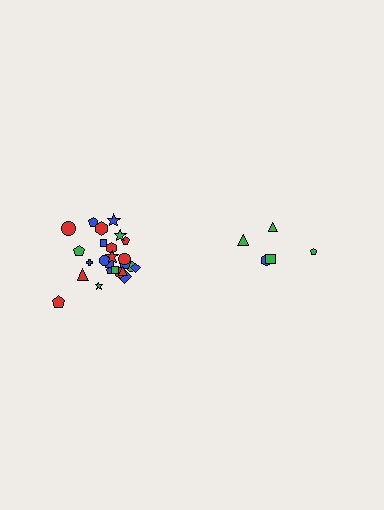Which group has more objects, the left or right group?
The left group.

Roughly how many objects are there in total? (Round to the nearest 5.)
Roughly 30 objects in total.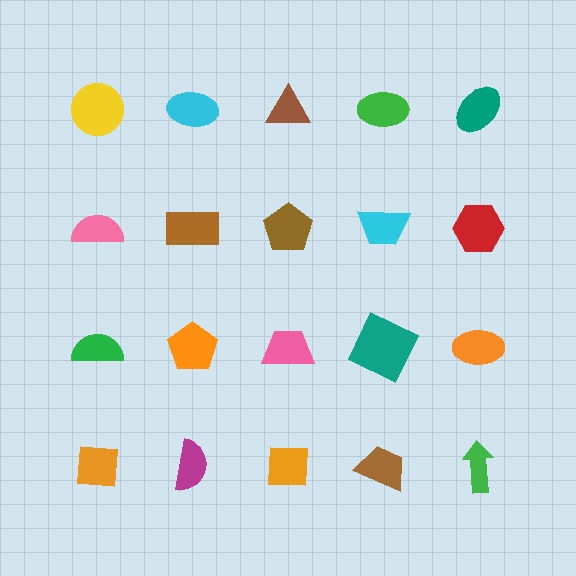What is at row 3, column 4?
A teal square.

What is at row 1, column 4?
A green ellipse.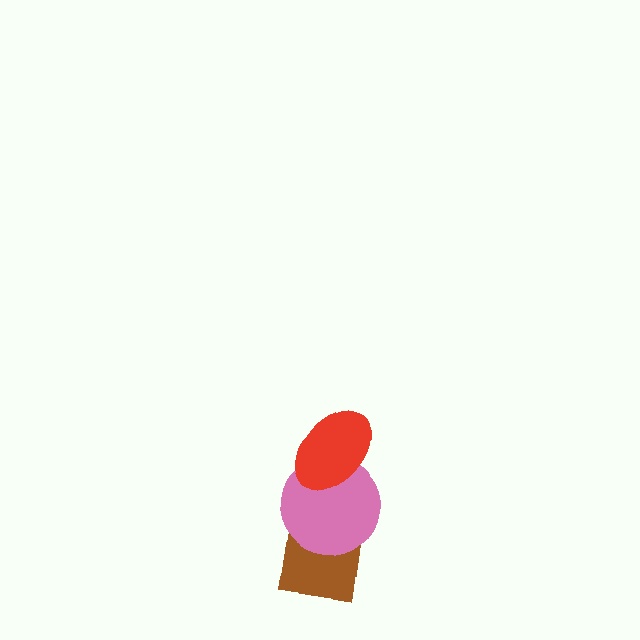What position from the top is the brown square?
The brown square is 3rd from the top.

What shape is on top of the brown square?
The pink circle is on top of the brown square.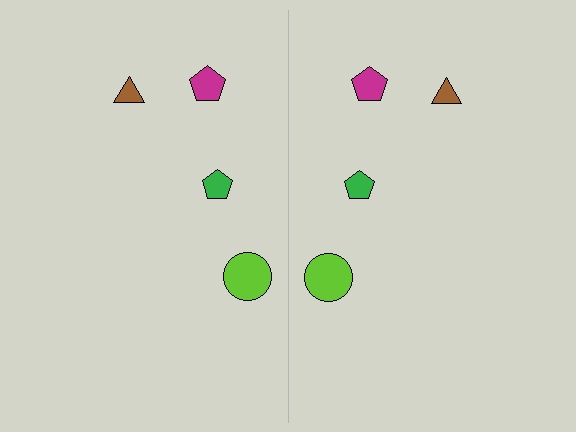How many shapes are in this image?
There are 8 shapes in this image.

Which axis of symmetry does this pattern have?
The pattern has a vertical axis of symmetry running through the center of the image.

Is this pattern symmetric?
Yes, this pattern has bilateral (reflection) symmetry.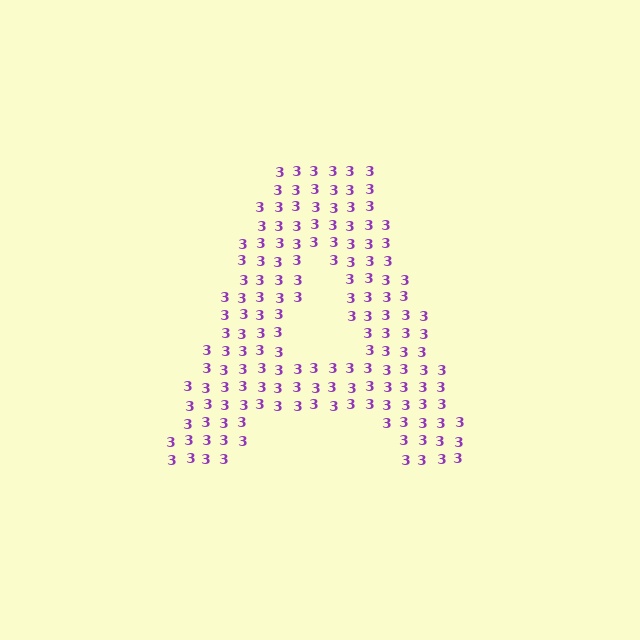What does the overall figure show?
The overall figure shows the letter A.